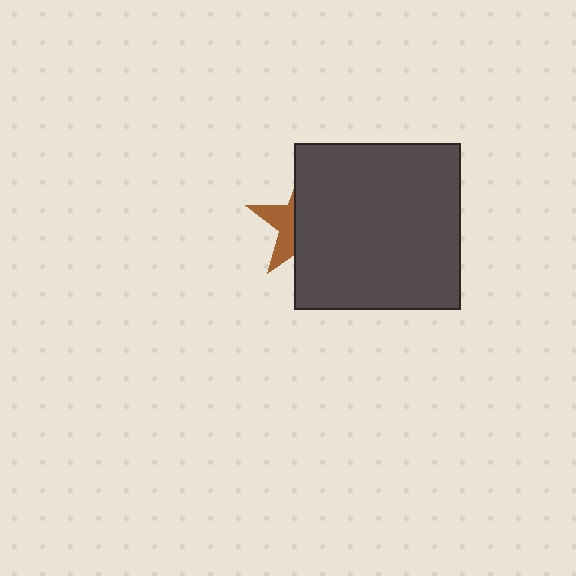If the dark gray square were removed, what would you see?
You would see the complete brown star.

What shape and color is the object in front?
The object in front is a dark gray square.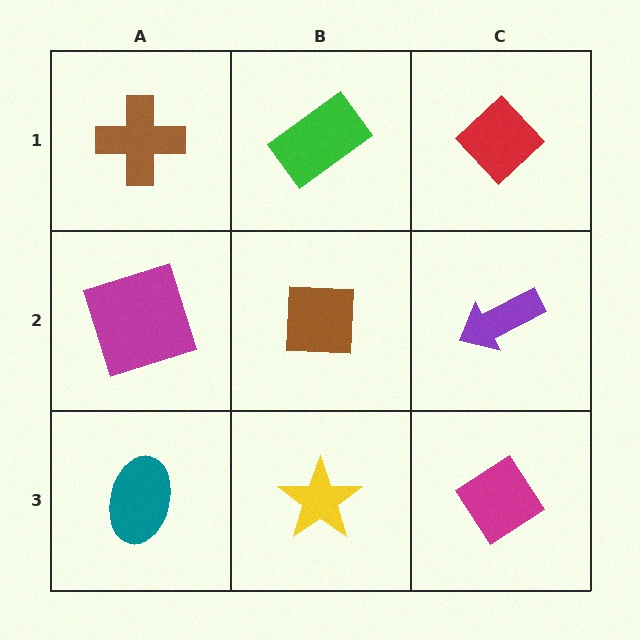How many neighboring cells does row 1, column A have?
2.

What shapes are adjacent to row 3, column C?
A purple arrow (row 2, column C), a yellow star (row 3, column B).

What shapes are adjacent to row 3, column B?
A brown square (row 2, column B), a teal ellipse (row 3, column A), a magenta diamond (row 3, column C).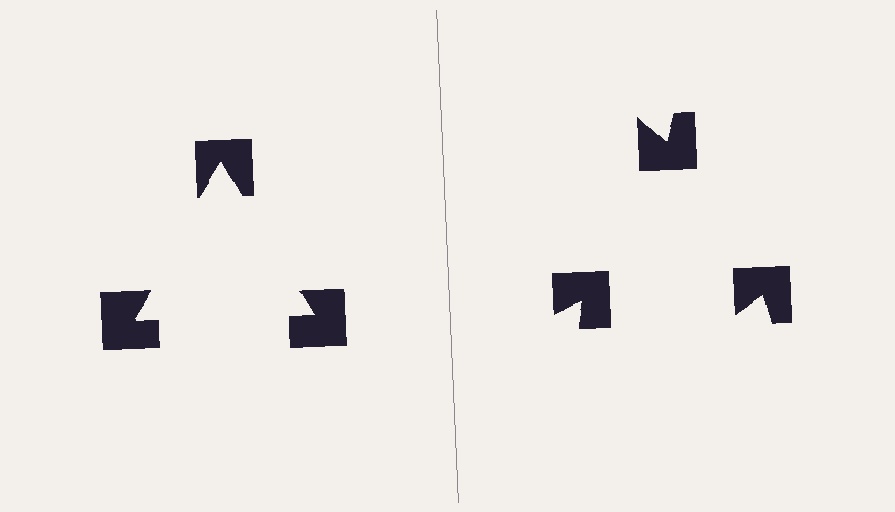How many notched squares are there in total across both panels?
6 — 3 on each side.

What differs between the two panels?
The notched squares are positioned identically on both sides; only the wedge orientations differ. On the left they align to a triangle; on the right they are misaligned.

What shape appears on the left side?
An illusory triangle.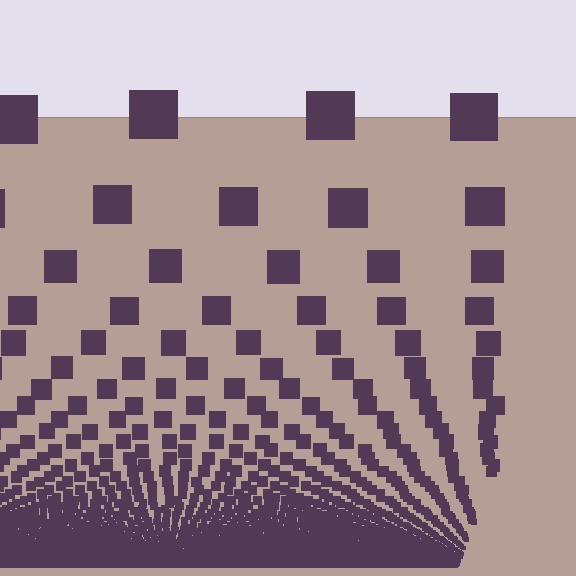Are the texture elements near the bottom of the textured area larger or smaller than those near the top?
Smaller. The gradient is inverted — elements near the bottom are smaller and denser.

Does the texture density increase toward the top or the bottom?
Density increases toward the bottom.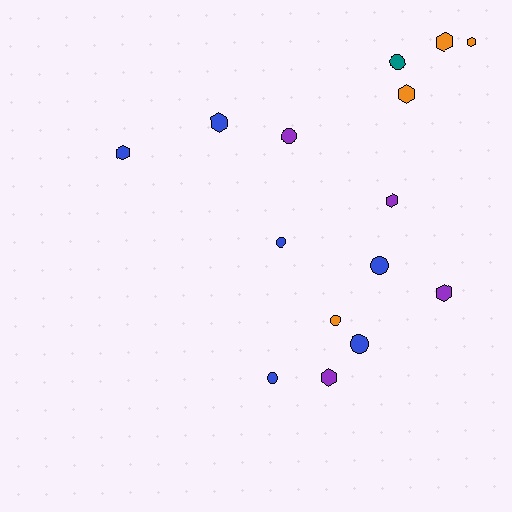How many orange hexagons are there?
There are 3 orange hexagons.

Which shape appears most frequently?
Hexagon, with 8 objects.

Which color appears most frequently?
Blue, with 6 objects.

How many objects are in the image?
There are 15 objects.